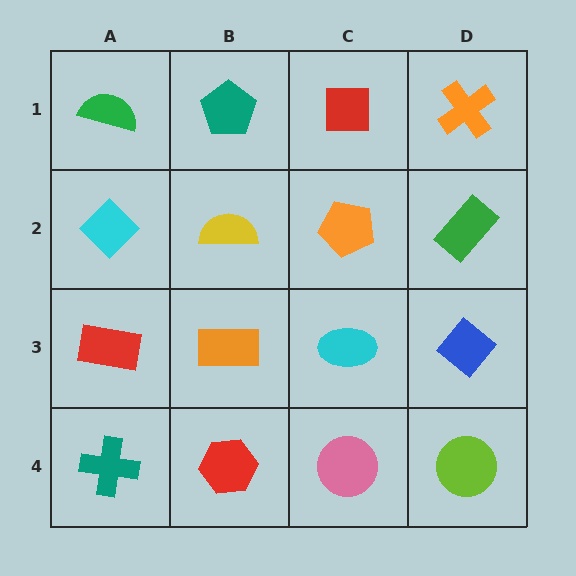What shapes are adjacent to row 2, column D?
An orange cross (row 1, column D), a blue diamond (row 3, column D), an orange pentagon (row 2, column C).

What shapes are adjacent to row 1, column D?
A green rectangle (row 2, column D), a red square (row 1, column C).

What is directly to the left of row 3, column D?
A cyan ellipse.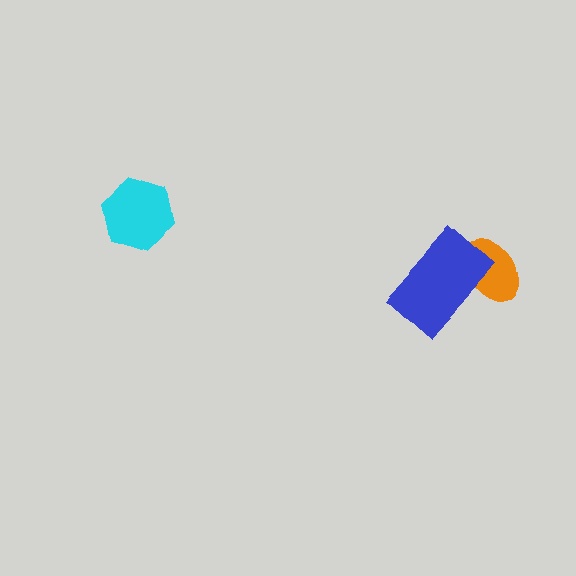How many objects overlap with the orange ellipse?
1 object overlaps with the orange ellipse.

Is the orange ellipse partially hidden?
Yes, it is partially covered by another shape.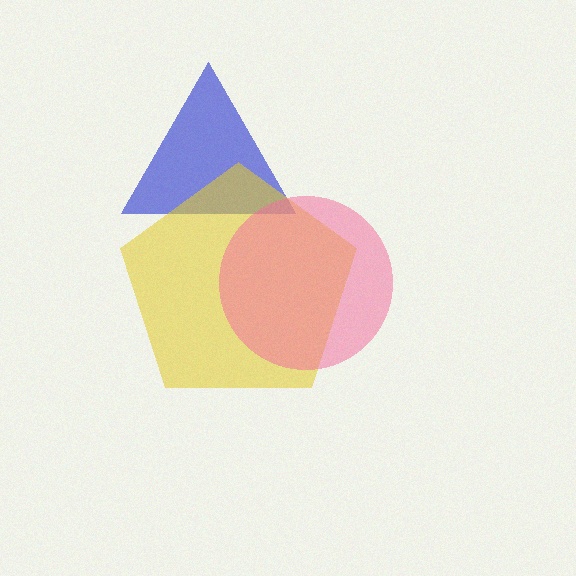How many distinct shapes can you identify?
There are 3 distinct shapes: a blue triangle, a yellow pentagon, a pink circle.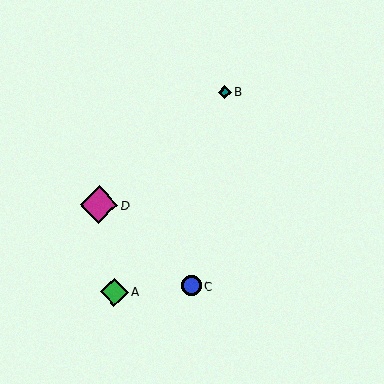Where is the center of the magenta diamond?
The center of the magenta diamond is at (99, 205).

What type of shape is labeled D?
Shape D is a magenta diamond.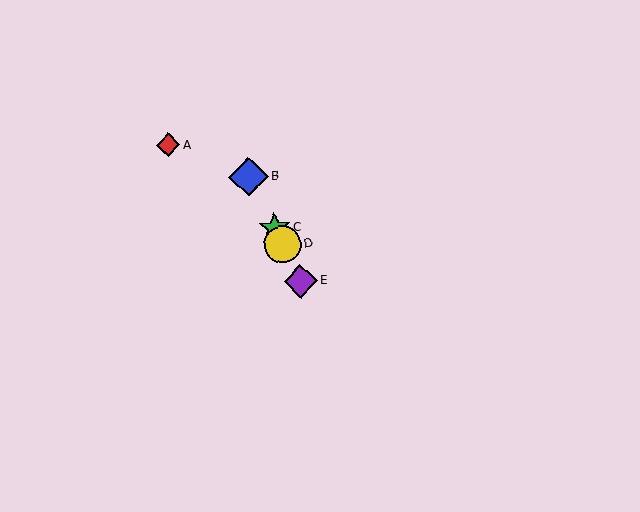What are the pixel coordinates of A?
Object A is at (168, 145).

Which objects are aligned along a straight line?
Objects B, C, D, E are aligned along a straight line.